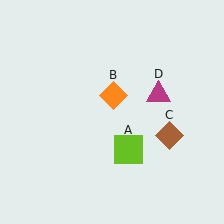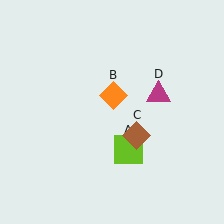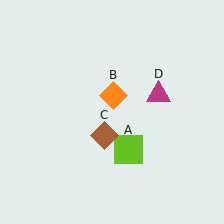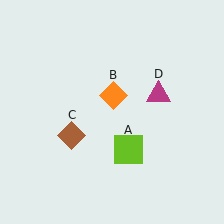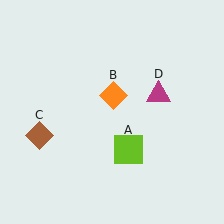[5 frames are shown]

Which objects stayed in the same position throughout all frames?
Lime square (object A) and orange diamond (object B) and magenta triangle (object D) remained stationary.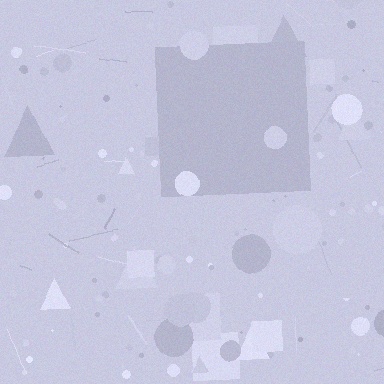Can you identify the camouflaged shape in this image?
The camouflaged shape is a square.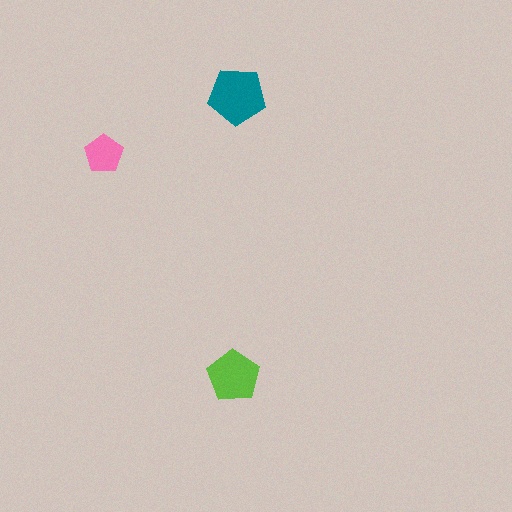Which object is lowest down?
The lime pentagon is bottommost.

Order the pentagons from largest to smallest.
the teal one, the lime one, the pink one.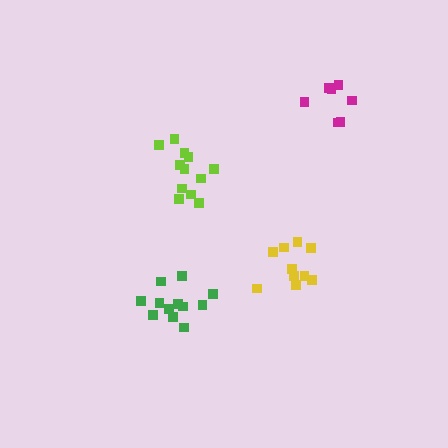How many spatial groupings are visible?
There are 4 spatial groupings.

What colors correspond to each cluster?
The clusters are colored: green, lime, yellow, magenta.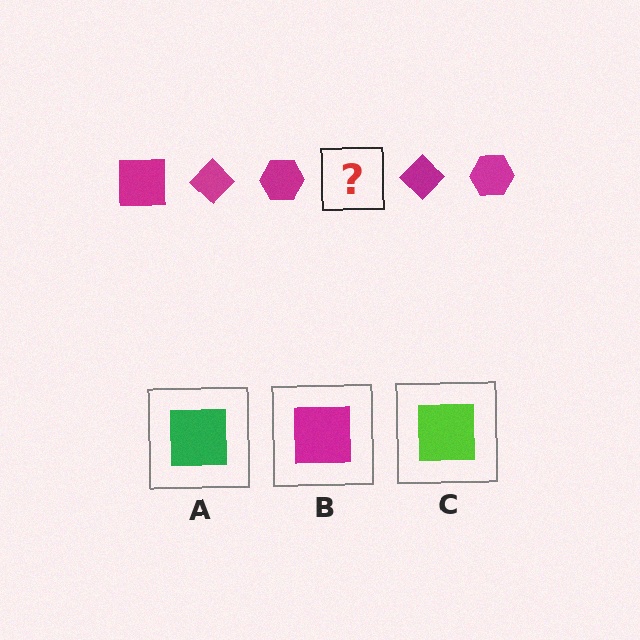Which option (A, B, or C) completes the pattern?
B.